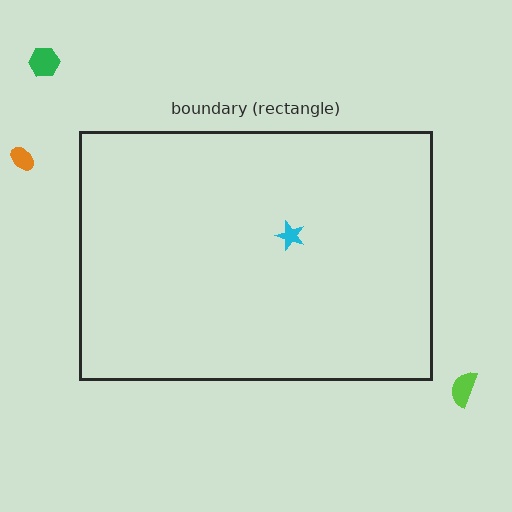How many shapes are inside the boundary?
1 inside, 3 outside.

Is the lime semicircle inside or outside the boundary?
Outside.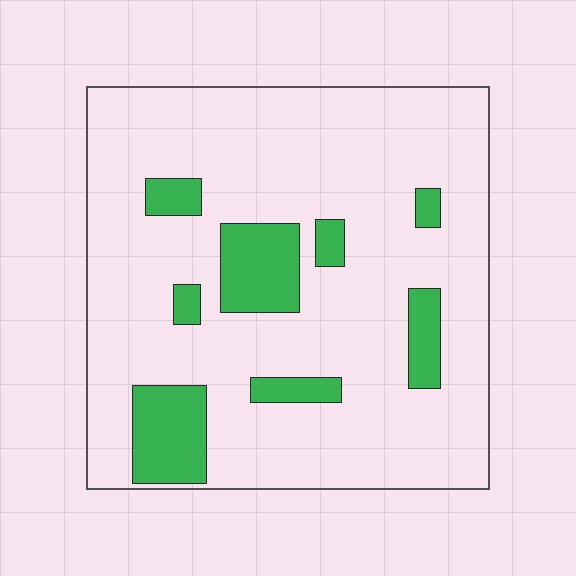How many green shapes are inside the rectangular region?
8.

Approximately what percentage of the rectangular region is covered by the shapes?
Approximately 15%.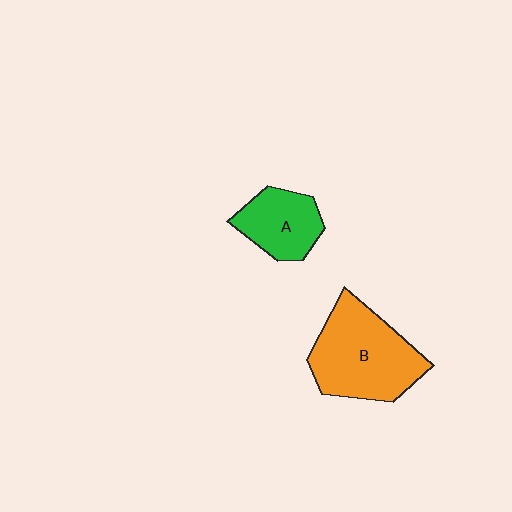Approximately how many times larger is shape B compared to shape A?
Approximately 1.8 times.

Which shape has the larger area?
Shape B (orange).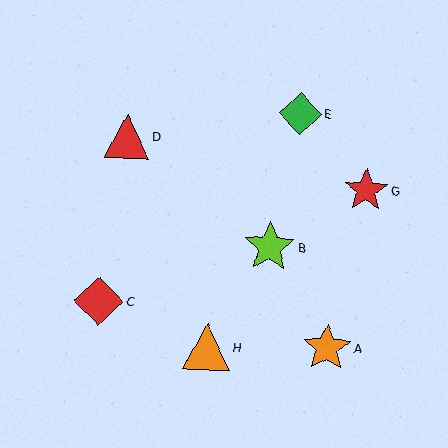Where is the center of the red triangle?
The center of the red triangle is at (127, 136).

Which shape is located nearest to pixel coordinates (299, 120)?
The green diamond (labeled E) at (300, 114) is nearest to that location.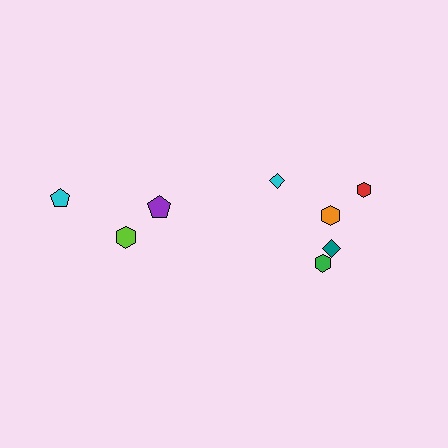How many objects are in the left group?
There are 3 objects.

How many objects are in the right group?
There are 5 objects.